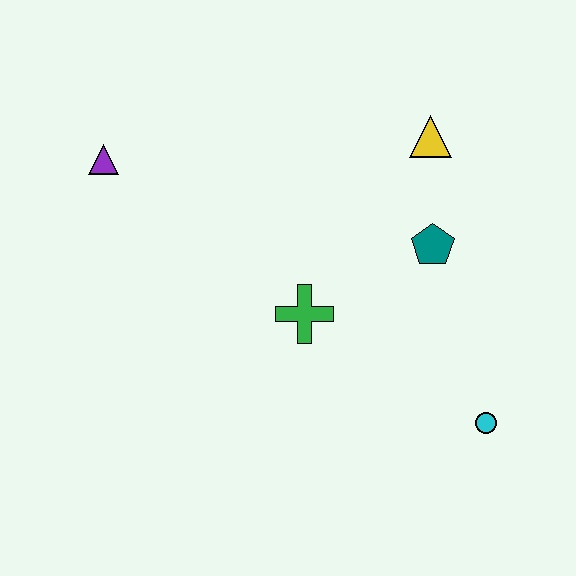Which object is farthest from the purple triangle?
The cyan circle is farthest from the purple triangle.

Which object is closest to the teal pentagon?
The yellow triangle is closest to the teal pentagon.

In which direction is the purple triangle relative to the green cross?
The purple triangle is to the left of the green cross.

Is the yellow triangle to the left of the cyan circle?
Yes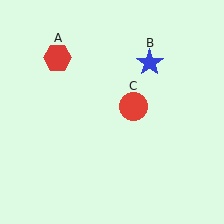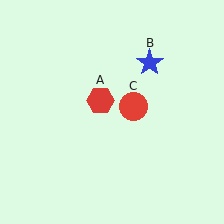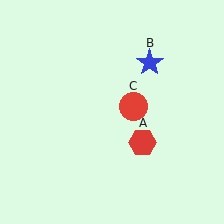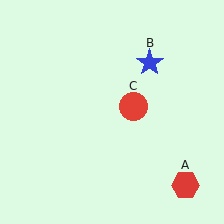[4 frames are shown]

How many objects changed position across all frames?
1 object changed position: red hexagon (object A).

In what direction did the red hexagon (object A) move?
The red hexagon (object A) moved down and to the right.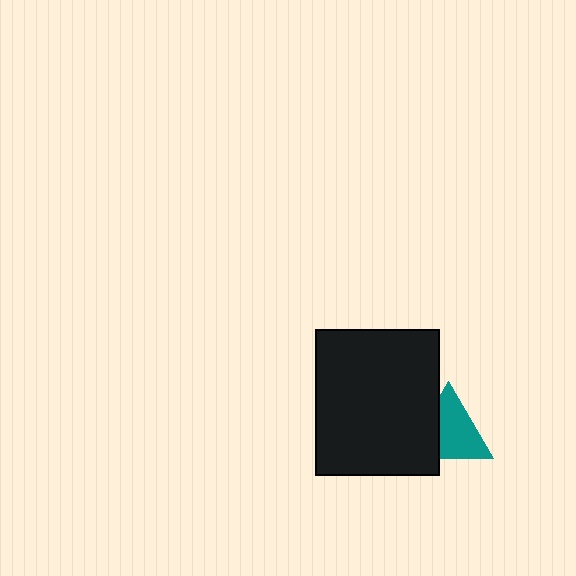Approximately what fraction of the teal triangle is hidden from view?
Roughly 32% of the teal triangle is hidden behind the black rectangle.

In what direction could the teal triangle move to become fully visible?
The teal triangle could move right. That would shift it out from behind the black rectangle entirely.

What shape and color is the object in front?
The object in front is a black rectangle.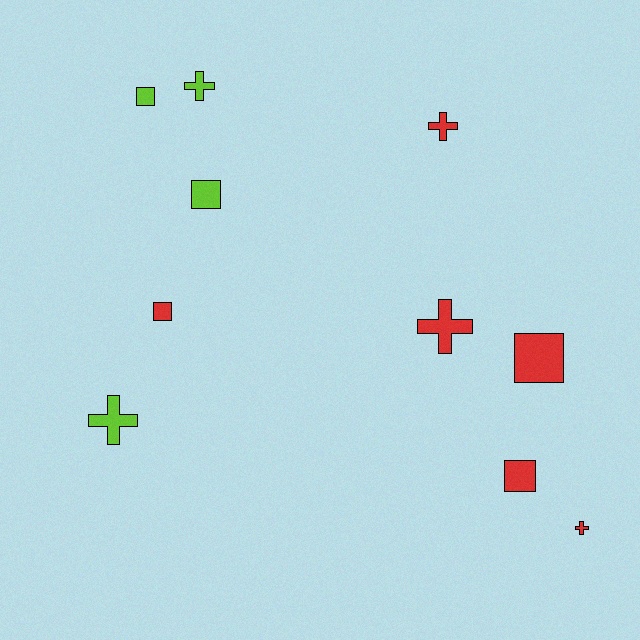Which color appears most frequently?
Red, with 6 objects.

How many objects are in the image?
There are 10 objects.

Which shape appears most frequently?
Square, with 5 objects.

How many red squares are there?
There are 3 red squares.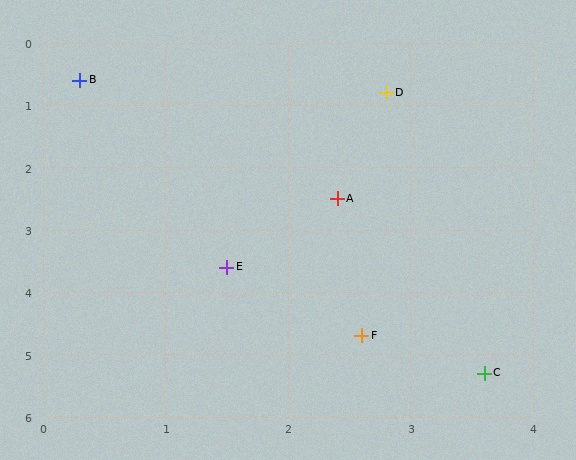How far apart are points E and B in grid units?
Points E and B are about 3.2 grid units apart.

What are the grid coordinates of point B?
Point B is at approximately (0.3, 0.6).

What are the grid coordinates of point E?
Point E is at approximately (1.5, 3.6).